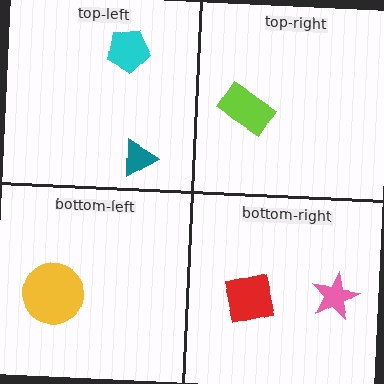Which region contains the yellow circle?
The bottom-left region.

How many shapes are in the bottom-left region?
1.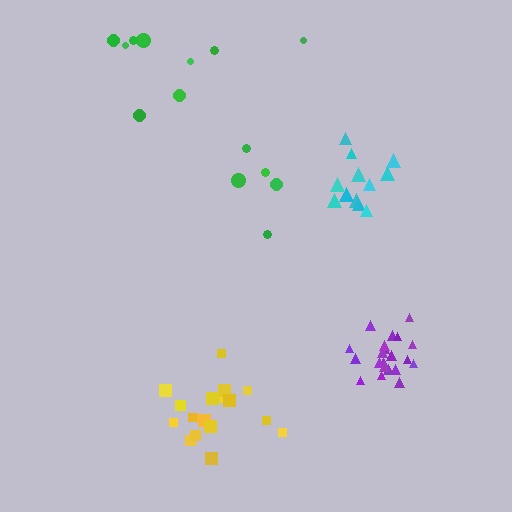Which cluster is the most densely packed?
Purple.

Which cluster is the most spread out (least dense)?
Green.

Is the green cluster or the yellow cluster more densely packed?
Yellow.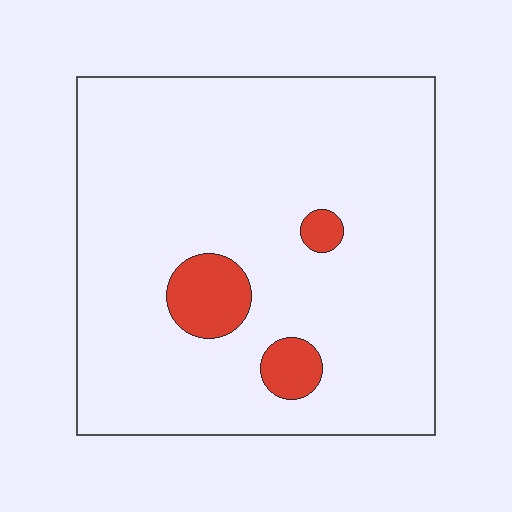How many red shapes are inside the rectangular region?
3.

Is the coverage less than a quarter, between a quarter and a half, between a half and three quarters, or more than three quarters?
Less than a quarter.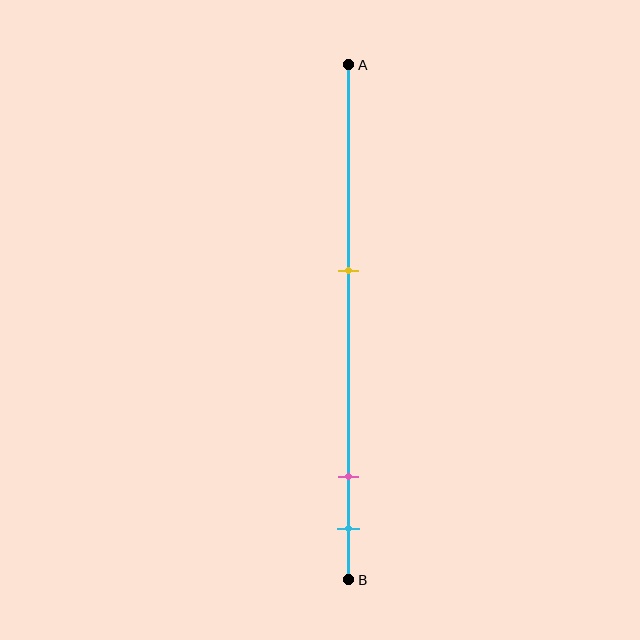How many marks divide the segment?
There are 3 marks dividing the segment.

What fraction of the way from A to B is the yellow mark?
The yellow mark is approximately 40% (0.4) of the way from A to B.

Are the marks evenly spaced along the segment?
No, the marks are not evenly spaced.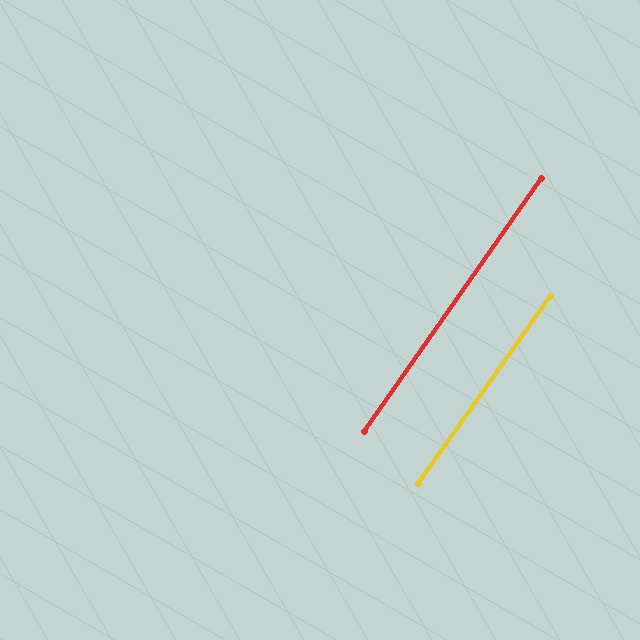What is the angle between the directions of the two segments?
Approximately 0 degrees.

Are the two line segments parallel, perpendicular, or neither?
Parallel — their directions differ by only 0.2°.